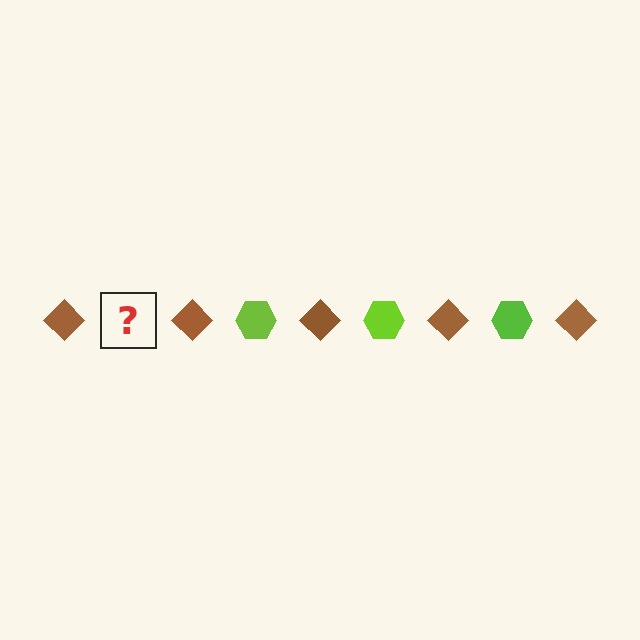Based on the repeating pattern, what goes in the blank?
The blank should be a lime hexagon.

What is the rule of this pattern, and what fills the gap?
The rule is that the pattern alternates between brown diamond and lime hexagon. The gap should be filled with a lime hexagon.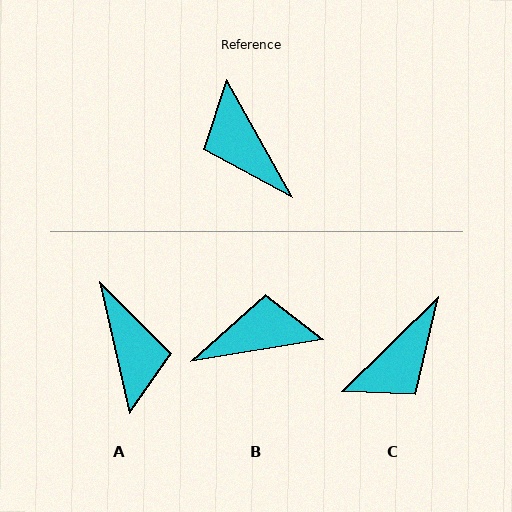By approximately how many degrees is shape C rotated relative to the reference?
Approximately 105 degrees counter-clockwise.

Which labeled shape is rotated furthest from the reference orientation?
A, about 164 degrees away.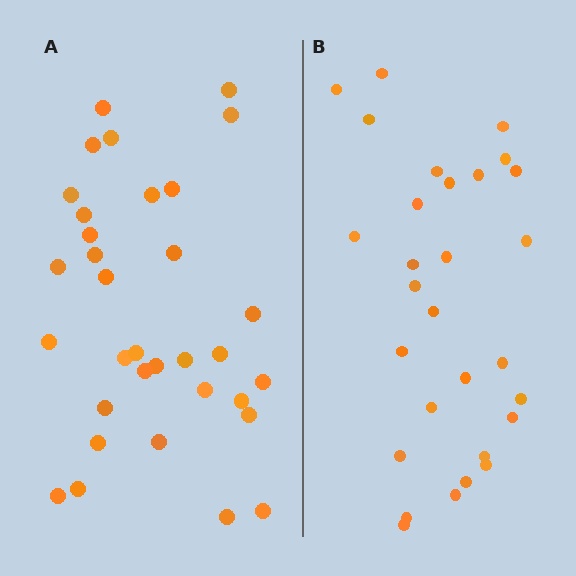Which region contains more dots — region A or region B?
Region A (the left region) has more dots.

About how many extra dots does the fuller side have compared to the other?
Region A has about 4 more dots than region B.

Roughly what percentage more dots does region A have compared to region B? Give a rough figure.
About 15% more.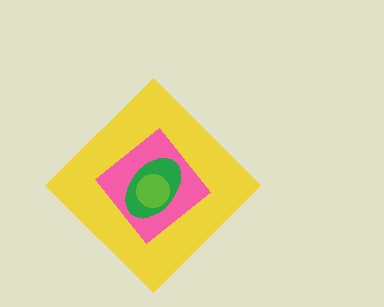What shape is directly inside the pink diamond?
The green ellipse.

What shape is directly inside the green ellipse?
The lime circle.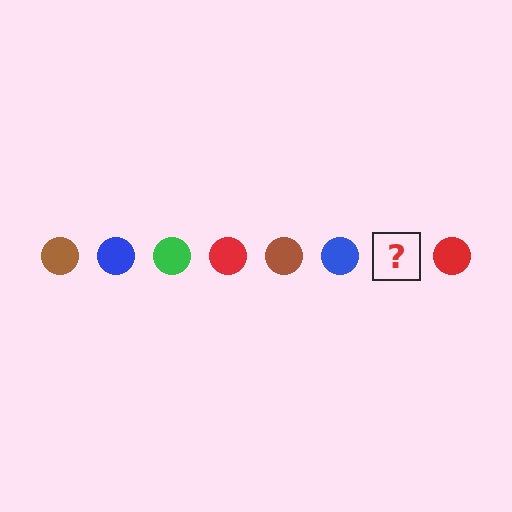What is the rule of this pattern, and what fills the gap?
The rule is that the pattern cycles through brown, blue, green, red circles. The gap should be filled with a green circle.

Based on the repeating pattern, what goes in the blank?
The blank should be a green circle.